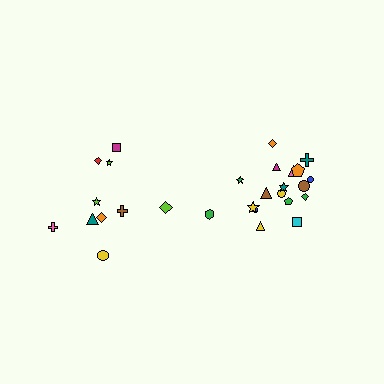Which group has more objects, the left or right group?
The right group.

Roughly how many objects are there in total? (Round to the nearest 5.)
Roughly 30 objects in total.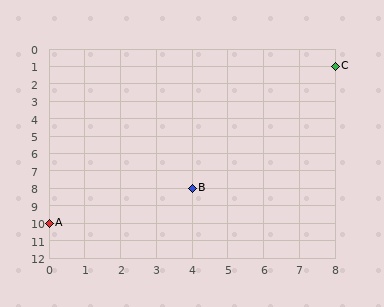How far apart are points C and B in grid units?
Points C and B are 4 columns and 7 rows apart (about 8.1 grid units diagonally).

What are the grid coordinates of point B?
Point B is at grid coordinates (4, 8).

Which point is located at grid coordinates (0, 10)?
Point A is at (0, 10).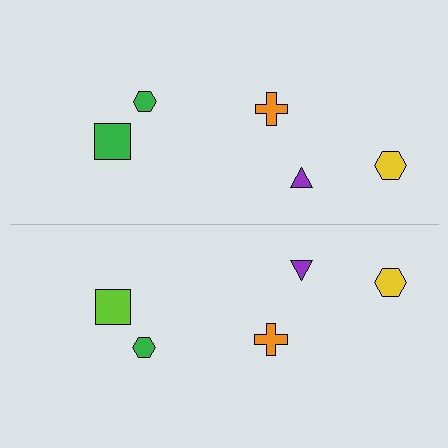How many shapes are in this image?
There are 10 shapes in this image.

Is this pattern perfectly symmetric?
No, the pattern is not perfectly symmetric. The lime square on the bottom side breaks the symmetry — its mirror counterpart is green.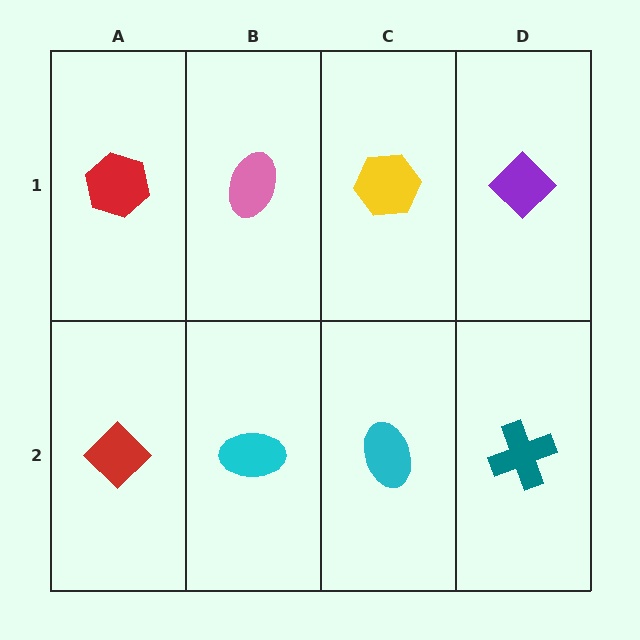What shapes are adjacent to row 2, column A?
A red hexagon (row 1, column A), a cyan ellipse (row 2, column B).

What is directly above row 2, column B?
A pink ellipse.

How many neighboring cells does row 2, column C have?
3.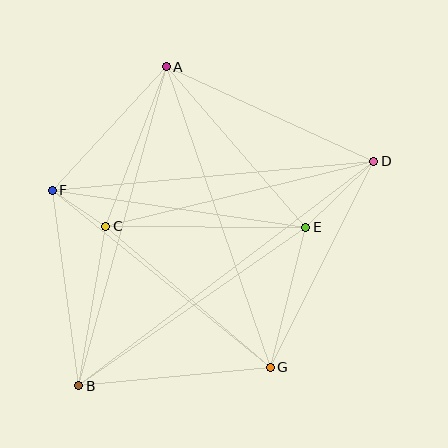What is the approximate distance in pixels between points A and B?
The distance between A and B is approximately 331 pixels.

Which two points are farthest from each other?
Points B and D are farthest from each other.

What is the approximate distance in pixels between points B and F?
The distance between B and F is approximately 197 pixels.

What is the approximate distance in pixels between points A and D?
The distance between A and D is approximately 228 pixels.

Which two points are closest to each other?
Points C and F are closest to each other.